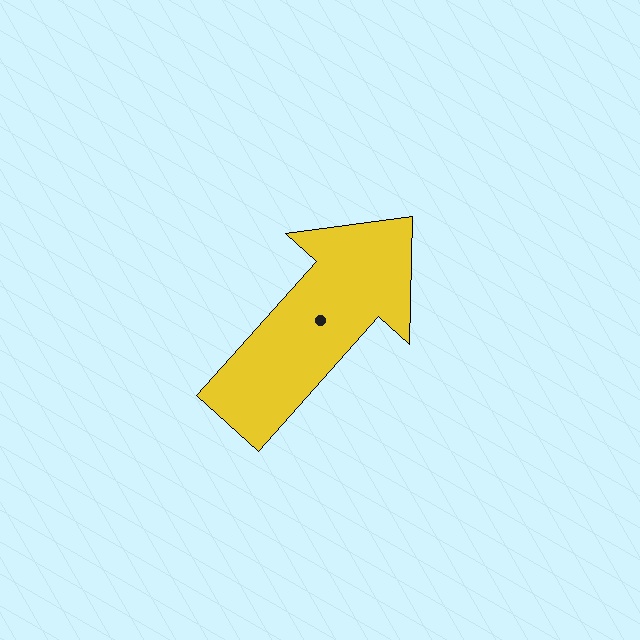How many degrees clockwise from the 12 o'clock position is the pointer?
Approximately 42 degrees.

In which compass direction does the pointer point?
Northeast.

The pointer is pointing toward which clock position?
Roughly 1 o'clock.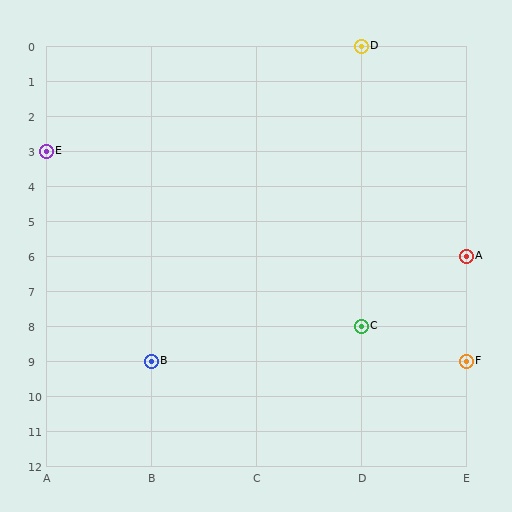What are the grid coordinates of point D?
Point D is at grid coordinates (D, 0).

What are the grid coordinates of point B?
Point B is at grid coordinates (B, 9).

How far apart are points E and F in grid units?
Points E and F are 4 columns and 6 rows apart (about 7.2 grid units diagonally).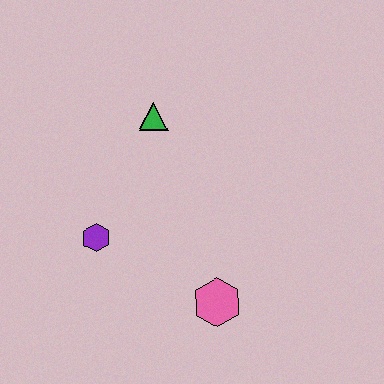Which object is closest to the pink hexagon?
The purple hexagon is closest to the pink hexagon.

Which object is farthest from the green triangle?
The pink hexagon is farthest from the green triangle.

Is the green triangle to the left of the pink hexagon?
Yes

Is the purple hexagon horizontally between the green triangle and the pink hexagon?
No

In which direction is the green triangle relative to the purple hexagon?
The green triangle is above the purple hexagon.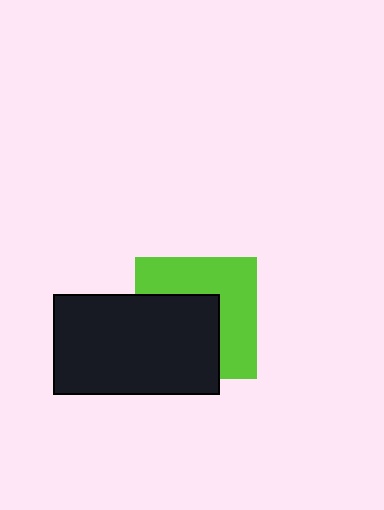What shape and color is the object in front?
The object in front is a black rectangle.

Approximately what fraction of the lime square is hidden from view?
Roughly 49% of the lime square is hidden behind the black rectangle.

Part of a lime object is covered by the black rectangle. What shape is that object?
It is a square.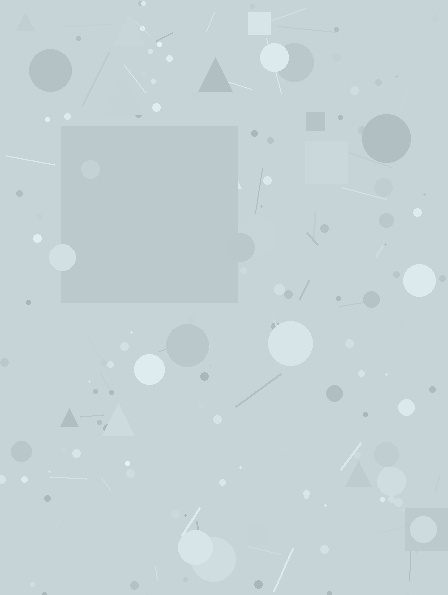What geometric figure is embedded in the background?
A square is embedded in the background.